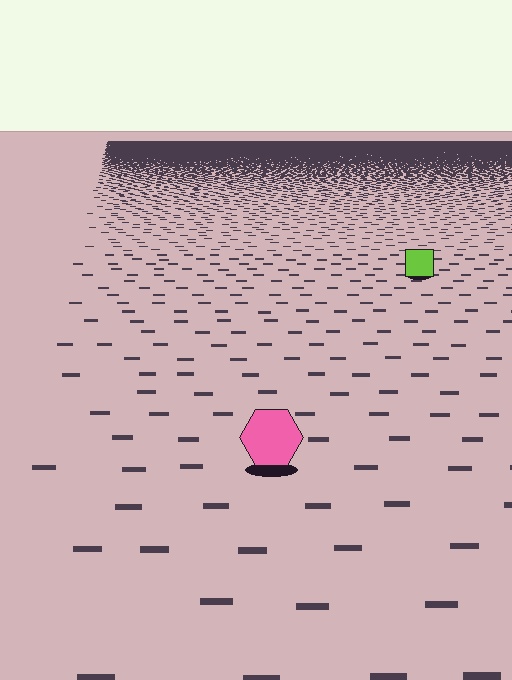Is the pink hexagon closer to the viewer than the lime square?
Yes. The pink hexagon is closer — you can tell from the texture gradient: the ground texture is coarser near it.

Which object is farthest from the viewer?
The lime square is farthest from the viewer. It appears smaller and the ground texture around it is denser.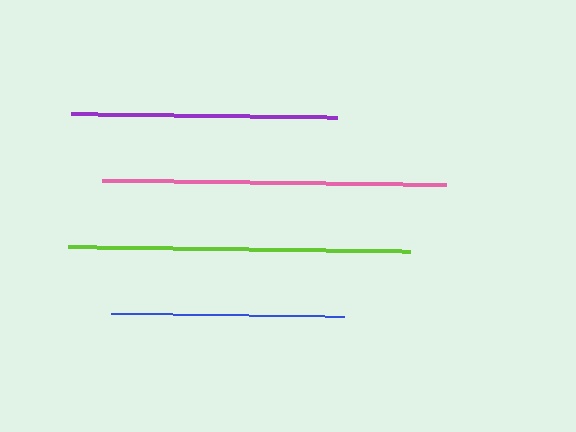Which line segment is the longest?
The pink line is the longest at approximately 344 pixels.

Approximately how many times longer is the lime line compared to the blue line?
The lime line is approximately 1.5 times the length of the blue line.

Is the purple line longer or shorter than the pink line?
The pink line is longer than the purple line.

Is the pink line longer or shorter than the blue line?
The pink line is longer than the blue line.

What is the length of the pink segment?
The pink segment is approximately 344 pixels long.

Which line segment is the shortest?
The blue line is the shortest at approximately 233 pixels.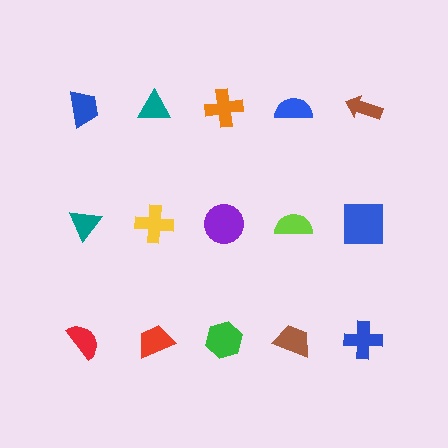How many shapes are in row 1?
5 shapes.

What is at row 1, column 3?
An orange cross.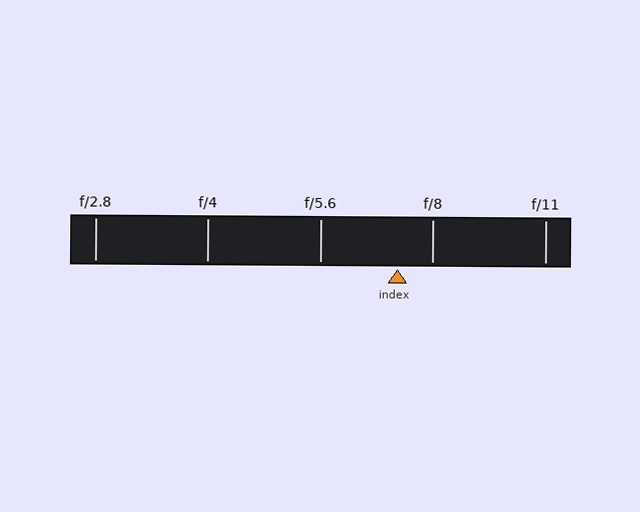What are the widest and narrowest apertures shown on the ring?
The widest aperture shown is f/2.8 and the narrowest is f/11.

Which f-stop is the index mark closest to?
The index mark is closest to f/8.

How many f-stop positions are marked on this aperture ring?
There are 5 f-stop positions marked.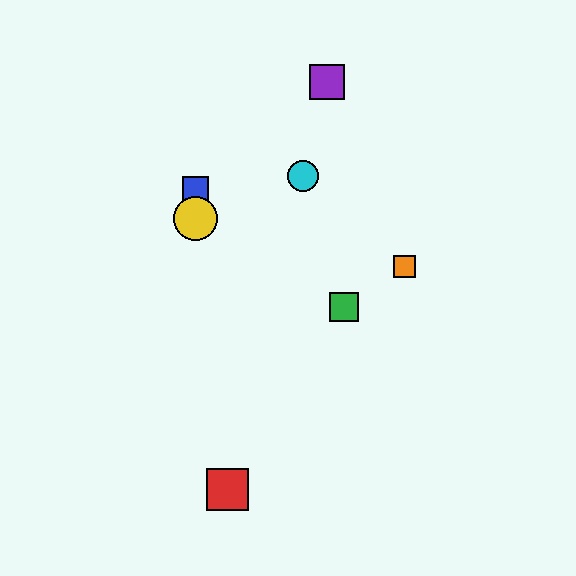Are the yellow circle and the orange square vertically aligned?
No, the yellow circle is at x≈196 and the orange square is at x≈405.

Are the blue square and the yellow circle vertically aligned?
Yes, both are at x≈196.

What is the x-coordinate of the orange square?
The orange square is at x≈405.